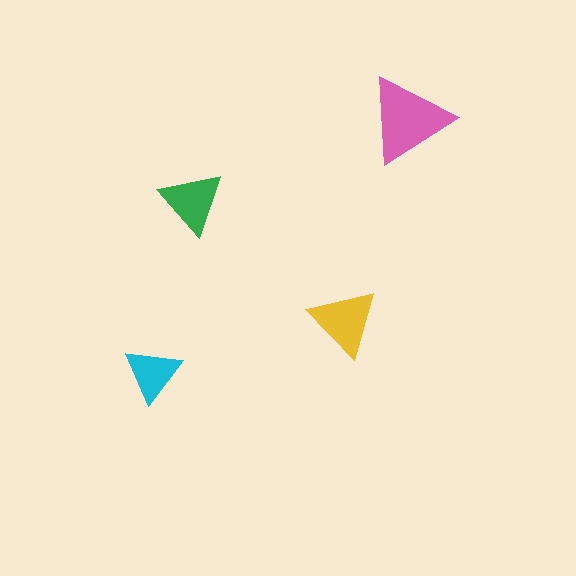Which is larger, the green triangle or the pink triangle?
The pink one.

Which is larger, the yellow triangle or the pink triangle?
The pink one.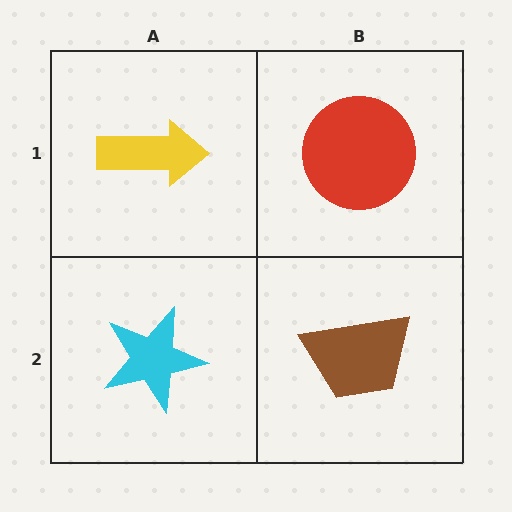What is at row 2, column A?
A cyan star.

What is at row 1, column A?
A yellow arrow.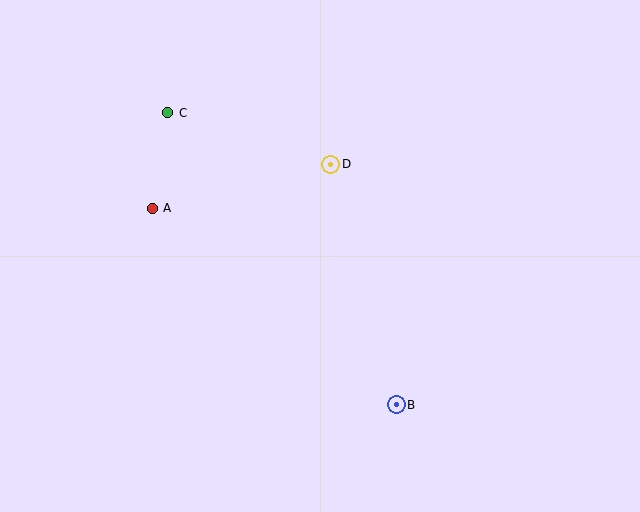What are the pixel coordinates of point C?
Point C is at (168, 113).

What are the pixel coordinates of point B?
Point B is at (396, 405).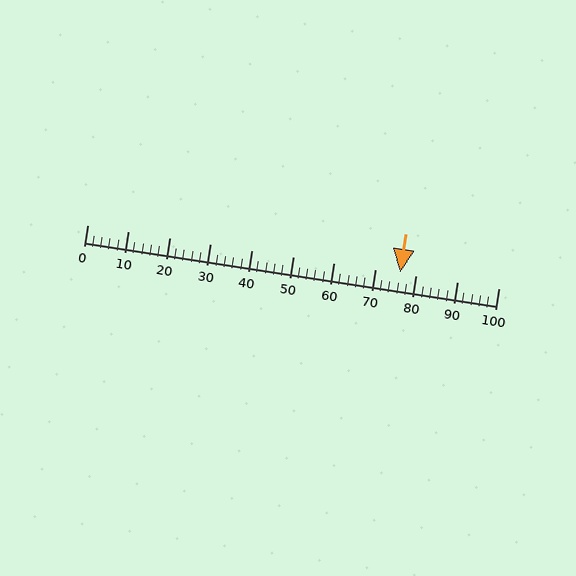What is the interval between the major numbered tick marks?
The major tick marks are spaced 10 units apart.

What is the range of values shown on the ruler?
The ruler shows values from 0 to 100.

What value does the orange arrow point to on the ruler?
The orange arrow points to approximately 76.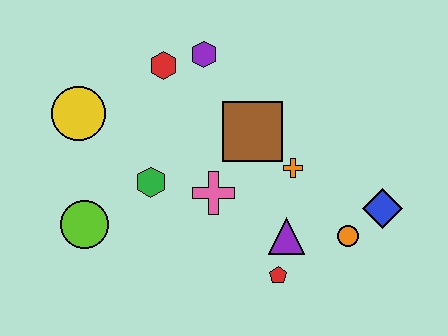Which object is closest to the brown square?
The orange cross is closest to the brown square.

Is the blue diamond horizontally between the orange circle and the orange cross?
No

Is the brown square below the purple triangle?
No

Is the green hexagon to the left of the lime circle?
No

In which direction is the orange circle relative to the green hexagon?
The orange circle is to the right of the green hexagon.